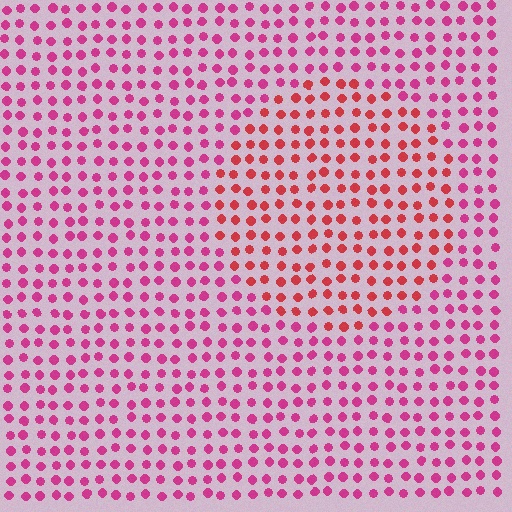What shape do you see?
I see a circle.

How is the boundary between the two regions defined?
The boundary is defined purely by a slight shift in hue (about 30 degrees). Spacing, size, and orientation are identical on both sides.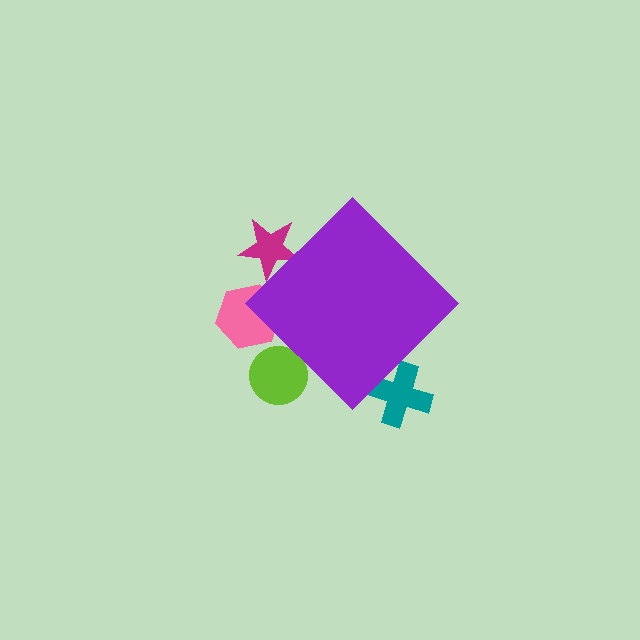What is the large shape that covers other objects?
A purple diamond.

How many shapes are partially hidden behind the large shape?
4 shapes are partially hidden.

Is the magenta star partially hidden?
Yes, the magenta star is partially hidden behind the purple diamond.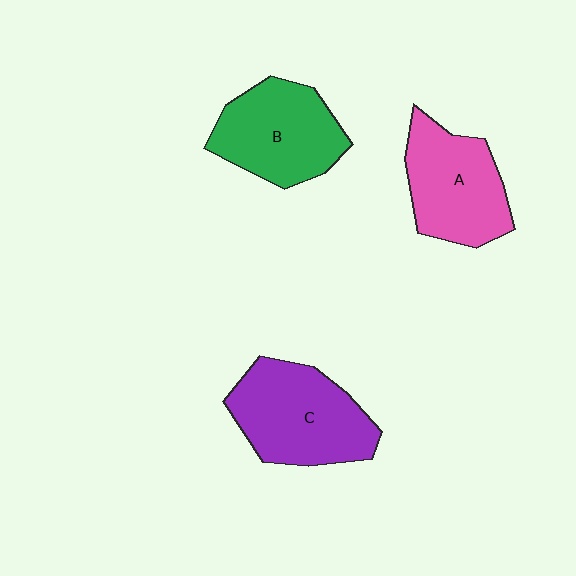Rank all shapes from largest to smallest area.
From largest to smallest: C (purple), B (green), A (pink).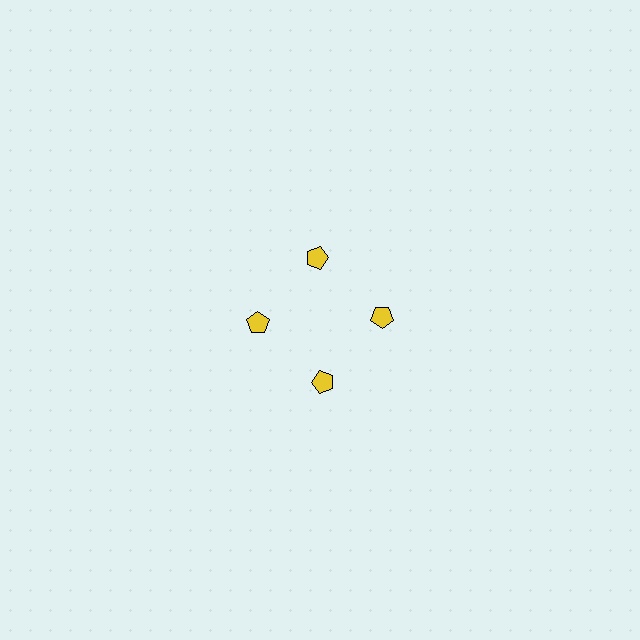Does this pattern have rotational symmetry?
Yes, this pattern has 4-fold rotational symmetry. It looks the same after rotating 90 degrees around the center.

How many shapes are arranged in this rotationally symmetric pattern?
There are 4 shapes, arranged in 4 groups of 1.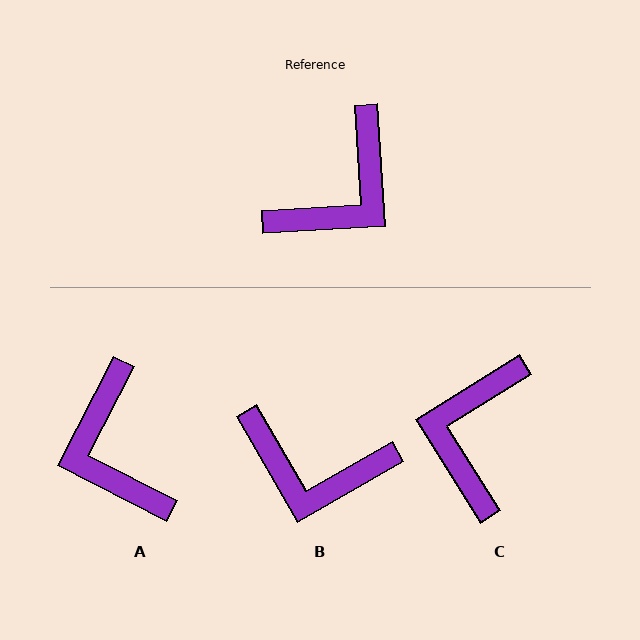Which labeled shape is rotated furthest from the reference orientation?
C, about 151 degrees away.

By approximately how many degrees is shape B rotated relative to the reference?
Approximately 64 degrees clockwise.